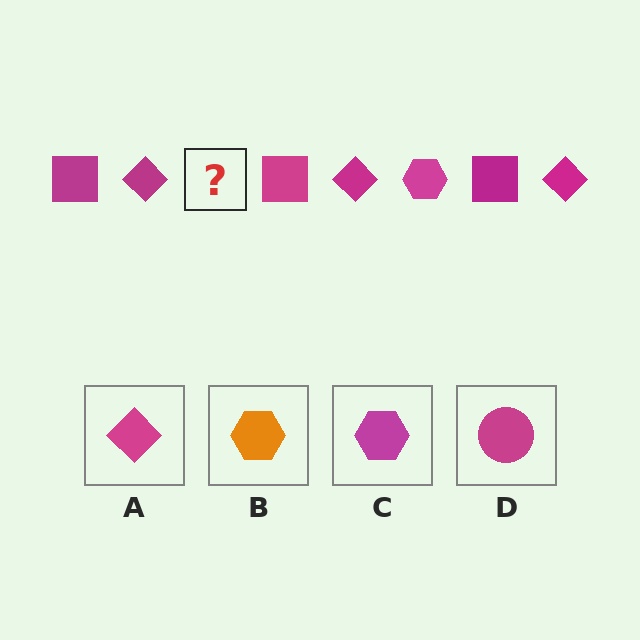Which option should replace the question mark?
Option C.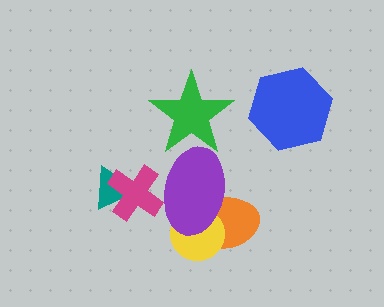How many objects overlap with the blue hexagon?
0 objects overlap with the blue hexagon.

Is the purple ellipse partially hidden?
Yes, it is partially covered by another shape.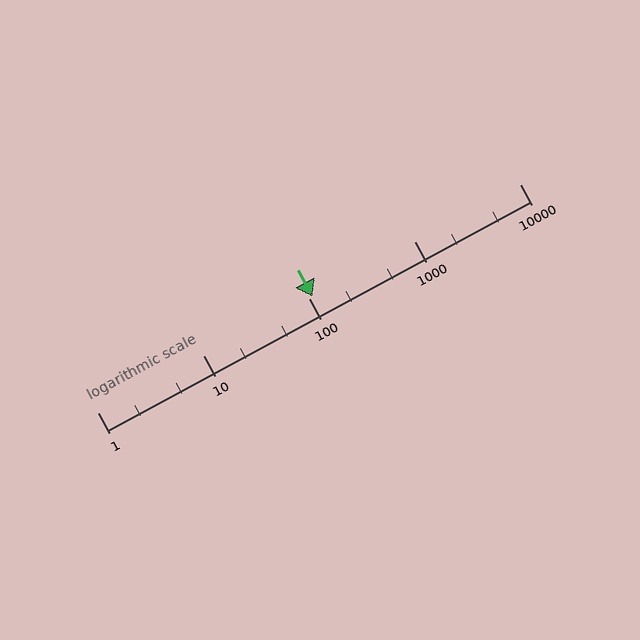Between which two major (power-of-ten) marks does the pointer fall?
The pointer is between 100 and 1000.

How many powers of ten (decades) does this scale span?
The scale spans 4 decades, from 1 to 10000.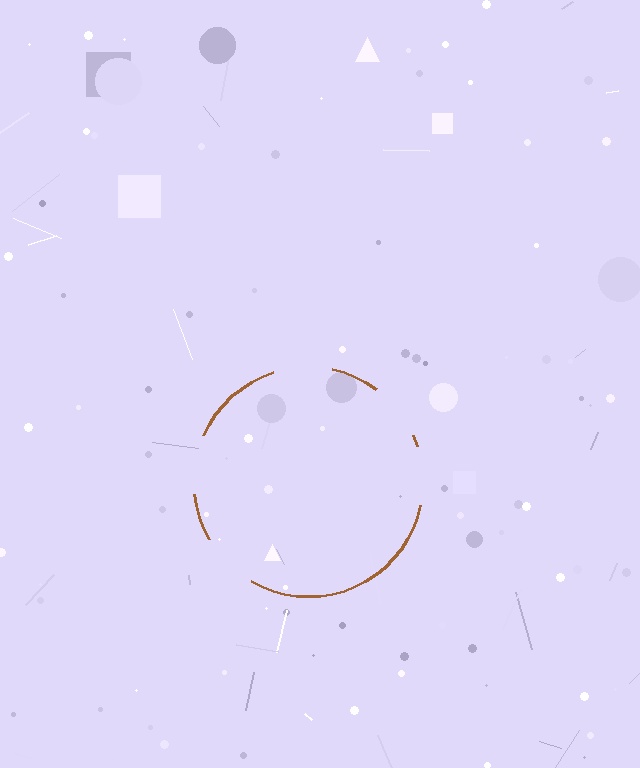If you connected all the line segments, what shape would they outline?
They would outline a circle.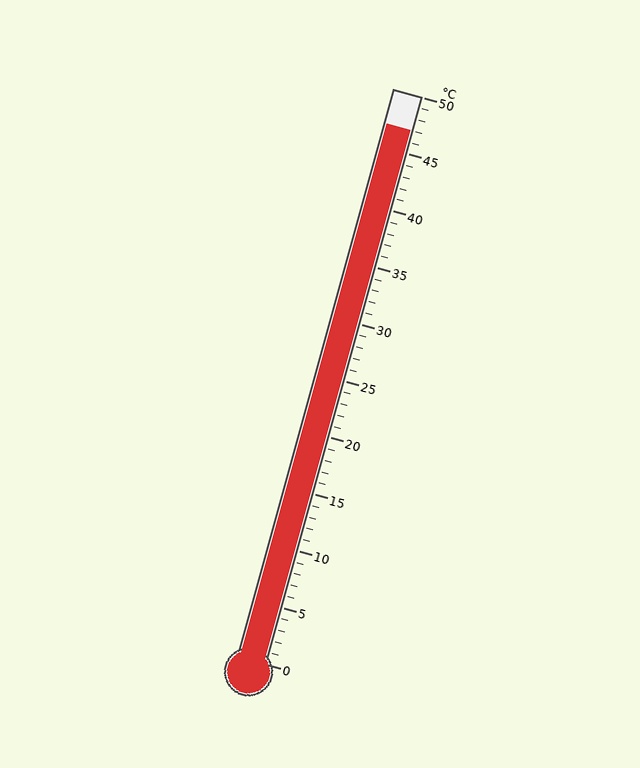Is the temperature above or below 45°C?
The temperature is above 45°C.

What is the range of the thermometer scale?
The thermometer scale ranges from 0°C to 50°C.